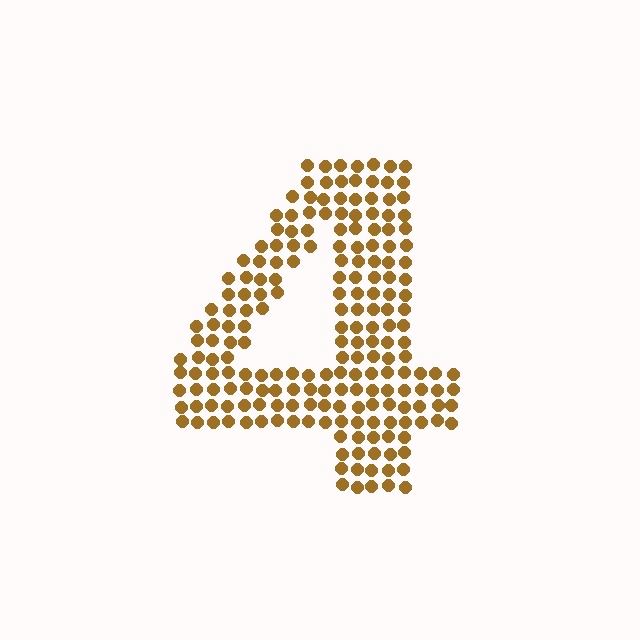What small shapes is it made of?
It is made of small circles.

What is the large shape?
The large shape is the digit 4.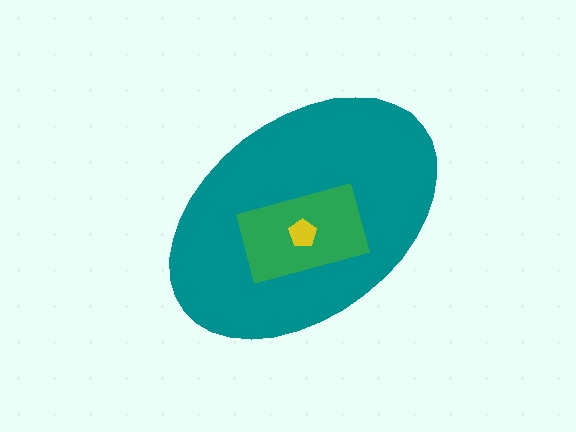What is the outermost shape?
The teal ellipse.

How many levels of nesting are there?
3.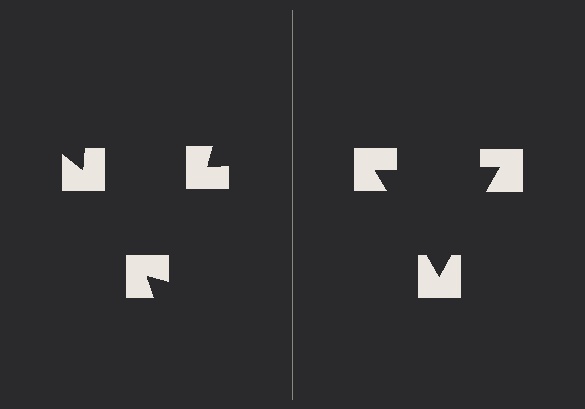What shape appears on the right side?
An illusory triangle.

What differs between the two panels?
The notched squares are positioned identically on both sides; only the wedge orientations differ. On the right they align to a triangle; on the left they are misaligned.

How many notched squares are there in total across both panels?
6 — 3 on each side.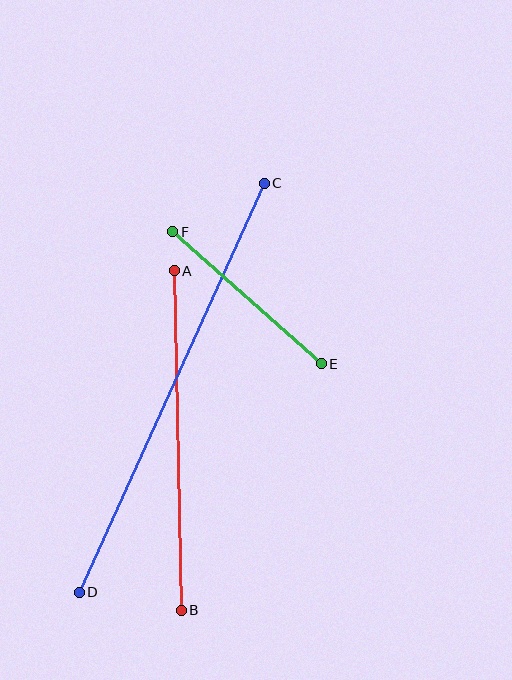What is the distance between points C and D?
The distance is approximately 449 pixels.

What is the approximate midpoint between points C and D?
The midpoint is at approximately (172, 388) pixels.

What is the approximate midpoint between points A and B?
The midpoint is at approximately (178, 440) pixels.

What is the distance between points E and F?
The distance is approximately 199 pixels.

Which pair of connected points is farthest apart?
Points C and D are farthest apart.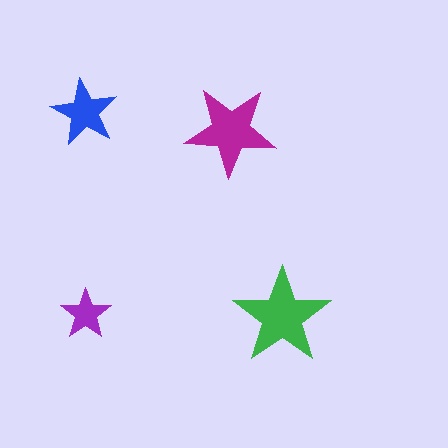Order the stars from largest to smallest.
the green one, the magenta one, the blue one, the purple one.